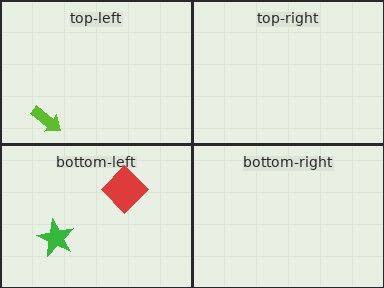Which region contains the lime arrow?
The top-left region.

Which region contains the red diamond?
The bottom-left region.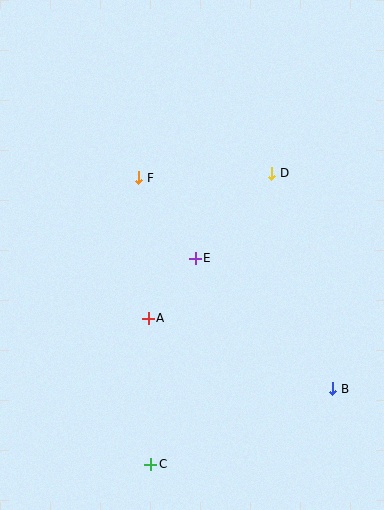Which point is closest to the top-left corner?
Point F is closest to the top-left corner.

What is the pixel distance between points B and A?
The distance between B and A is 197 pixels.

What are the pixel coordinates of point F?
Point F is at (139, 178).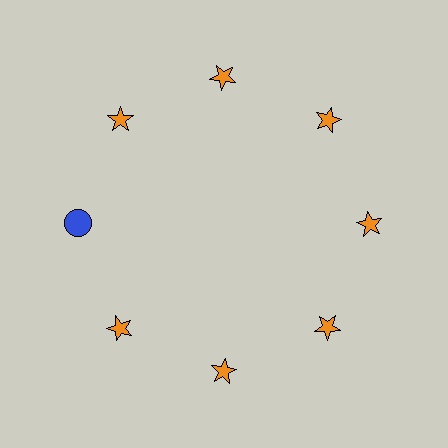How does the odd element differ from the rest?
It differs in both color (blue instead of orange) and shape (circle instead of star).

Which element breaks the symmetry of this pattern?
The blue circle at roughly the 9 o'clock position breaks the symmetry. All other shapes are orange stars.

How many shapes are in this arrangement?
There are 8 shapes arranged in a ring pattern.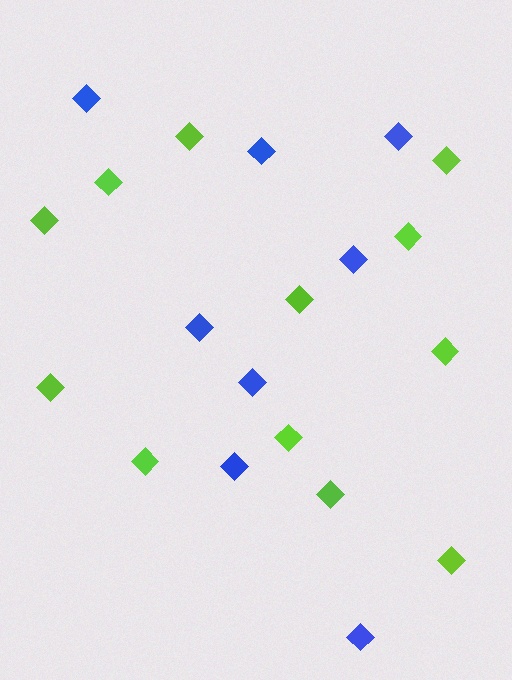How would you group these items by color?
There are 2 groups: one group of blue diamonds (8) and one group of lime diamonds (12).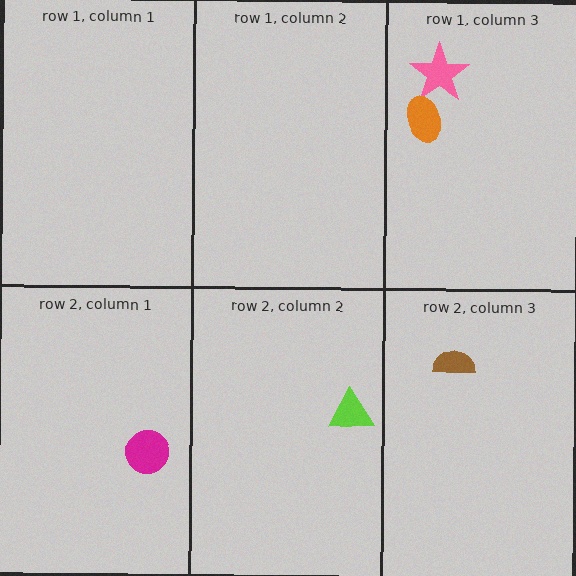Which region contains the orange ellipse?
The row 1, column 3 region.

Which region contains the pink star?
The row 1, column 3 region.